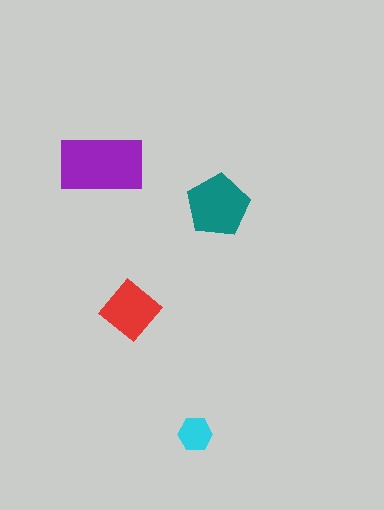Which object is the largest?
The purple rectangle.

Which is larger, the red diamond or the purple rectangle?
The purple rectangle.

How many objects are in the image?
There are 4 objects in the image.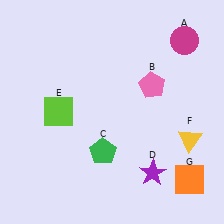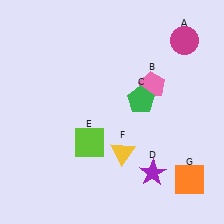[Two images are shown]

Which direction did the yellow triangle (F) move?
The yellow triangle (F) moved left.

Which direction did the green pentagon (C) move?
The green pentagon (C) moved up.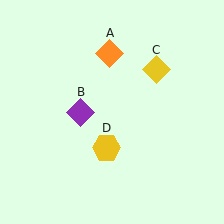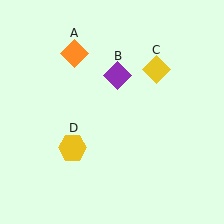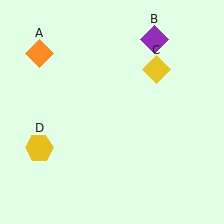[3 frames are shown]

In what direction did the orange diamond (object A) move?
The orange diamond (object A) moved left.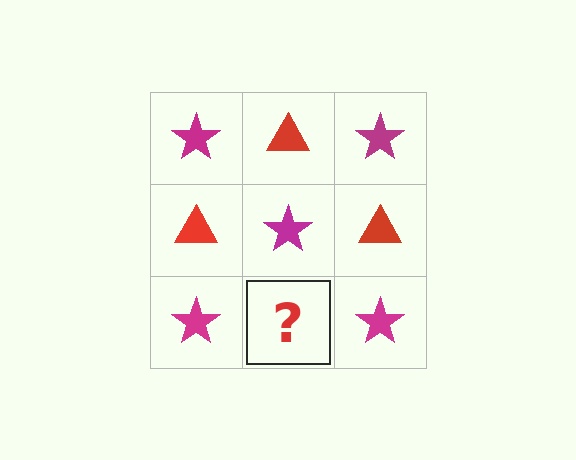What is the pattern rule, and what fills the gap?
The rule is that it alternates magenta star and red triangle in a checkerboard pattern. The gap should be filled with a red triangle.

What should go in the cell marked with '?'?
The missing cell should contain a red triangle.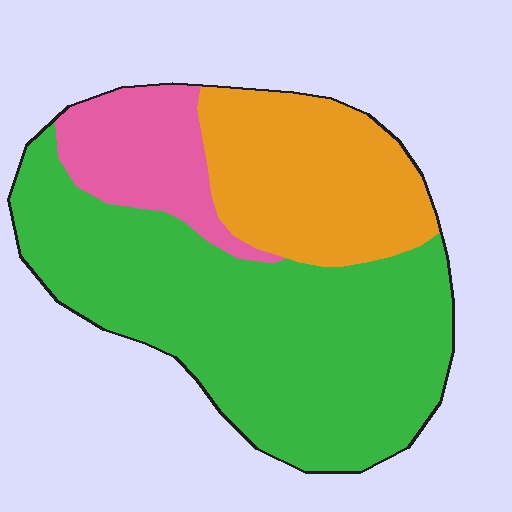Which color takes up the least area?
Pink, at roughly 15%.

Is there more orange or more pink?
Orange.